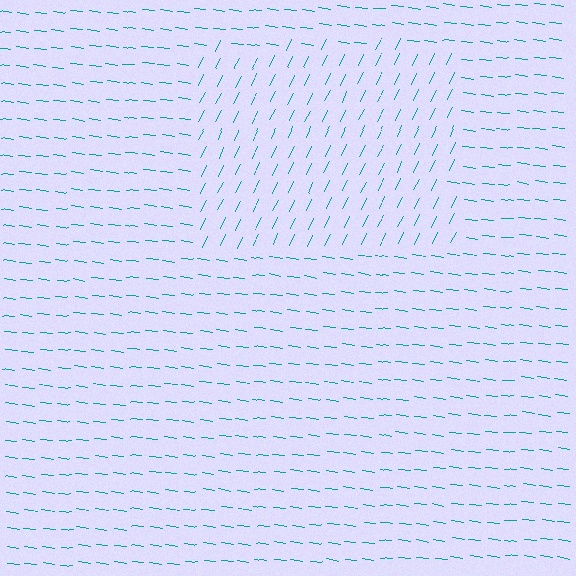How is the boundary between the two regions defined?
The boundary is defined purely by a change in line orientation (approximately 71 degrees difference). All lines are the same color and thickness.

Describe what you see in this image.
The image is filled with small teal line segments. A rectangle region in the image has lines oriented differently from the surrounding lines, creating a visible texture boundary.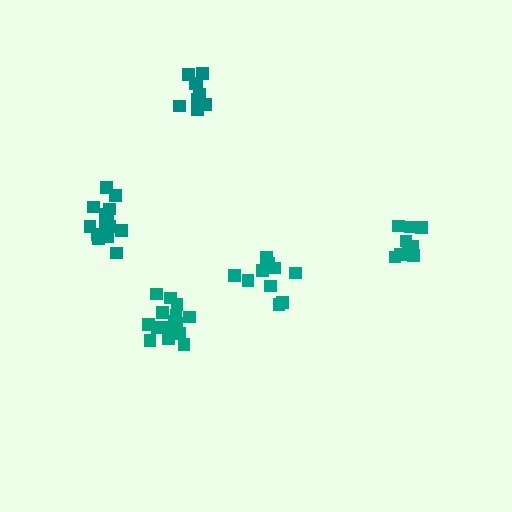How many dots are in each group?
Group 1: 9 dots, Group 2: 14 dots, Group 3: 15 dots, Group 4: 10 dots, Group 5: 9 dots (57 total).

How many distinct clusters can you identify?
There are 5 distinct clusters.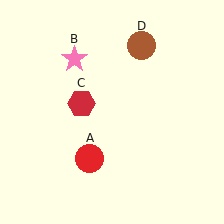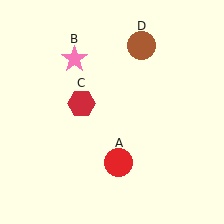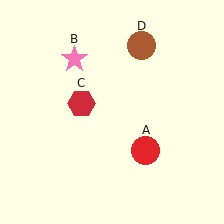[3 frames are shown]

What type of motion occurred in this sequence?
The red circle (object A) rotated counterclockwise around the center of the scene.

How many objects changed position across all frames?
1 object changed position: red circle (object A).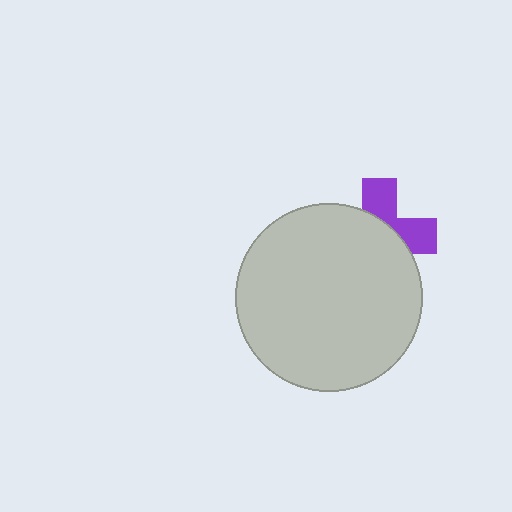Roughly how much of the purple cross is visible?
A small part of it is visible (roughly 39%).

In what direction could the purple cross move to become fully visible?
The purple cross could move toward the upper-right. That would shift it out from behind the light gray circle entirely.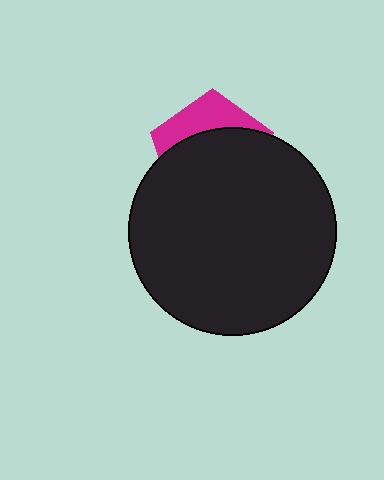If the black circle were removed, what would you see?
You would see the complete magenta pentagon.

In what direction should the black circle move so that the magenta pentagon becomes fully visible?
The black circle should move down. That is the shortest direction to clear the overlap and leave the magenta pentagon fully visible.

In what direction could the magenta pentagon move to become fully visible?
The magenta pentagon could move up. That would shift it out from behind the black circle entirely.